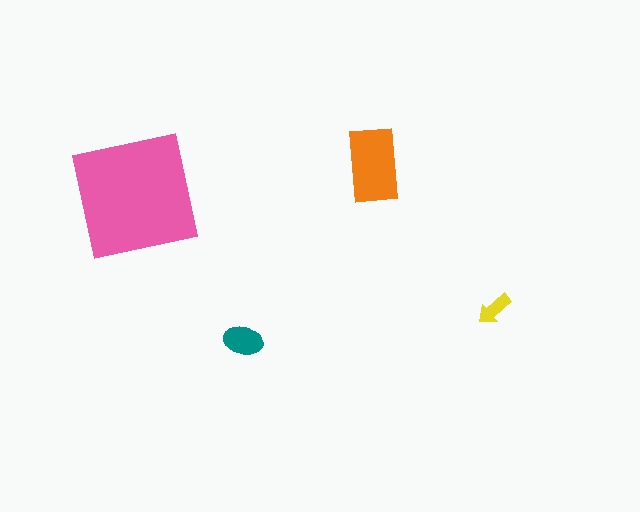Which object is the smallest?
The yellow arrow.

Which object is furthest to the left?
The pink square is leftmost.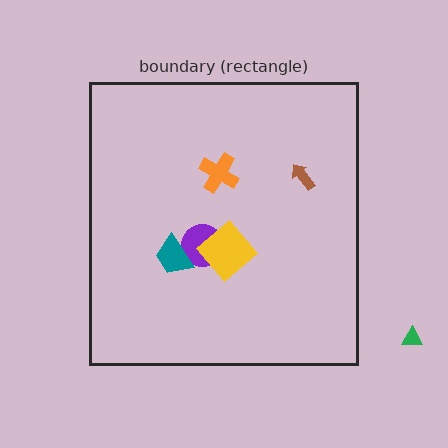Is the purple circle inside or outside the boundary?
Inside.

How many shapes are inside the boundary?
5 inside, 1 outside.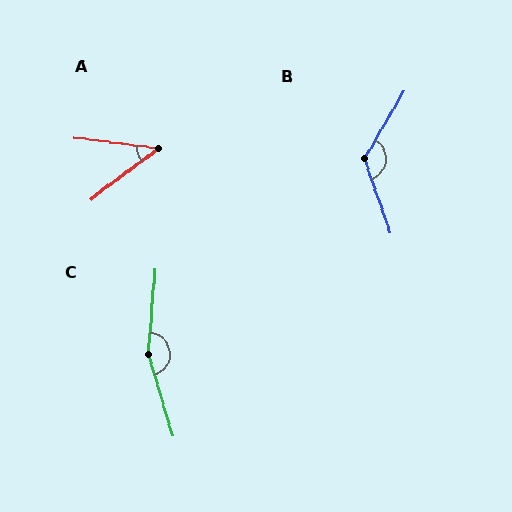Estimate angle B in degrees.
Approximately 130 degrees.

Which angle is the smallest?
A, at approximately 45 degrees.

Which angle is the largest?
C, at approximately 159 degrees.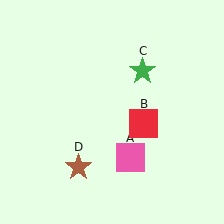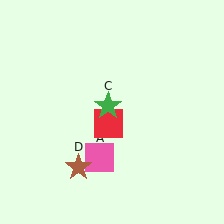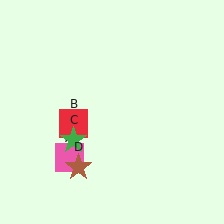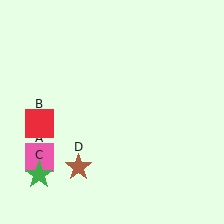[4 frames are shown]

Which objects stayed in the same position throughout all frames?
Brown star (object D) remained stationary.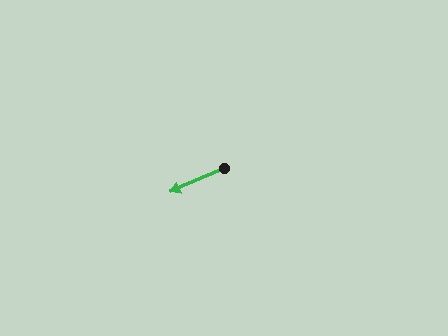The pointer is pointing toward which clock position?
Roughly 8 o'clock.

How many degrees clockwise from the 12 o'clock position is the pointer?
Approximately 246 degrees.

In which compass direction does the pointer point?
Southwest.